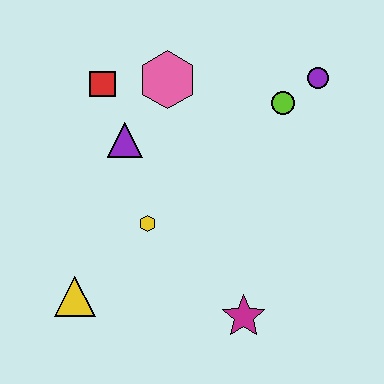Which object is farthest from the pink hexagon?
The magenta star is farthest from the pink hexagon.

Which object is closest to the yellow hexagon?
The purple triangle is closest to the yellow hexagon.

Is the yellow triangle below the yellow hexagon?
Yes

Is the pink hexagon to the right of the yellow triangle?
Yes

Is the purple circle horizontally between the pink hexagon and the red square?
No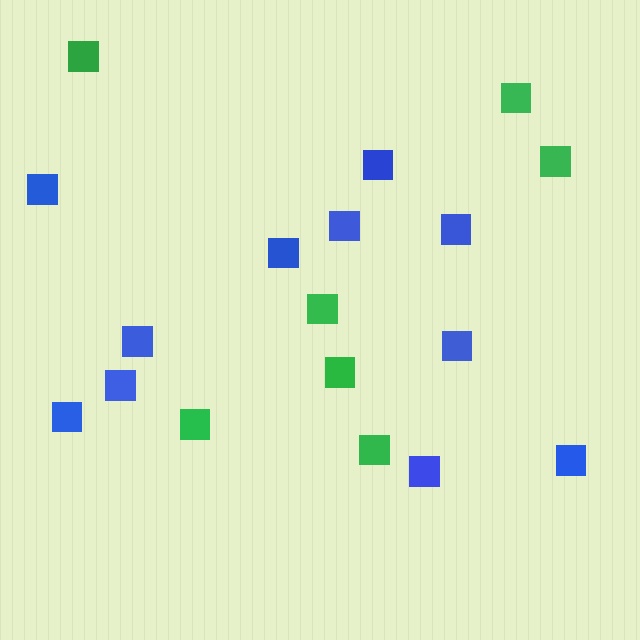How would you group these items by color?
There are 2 groups: one group of green squares (7) and one group of blue squares (11).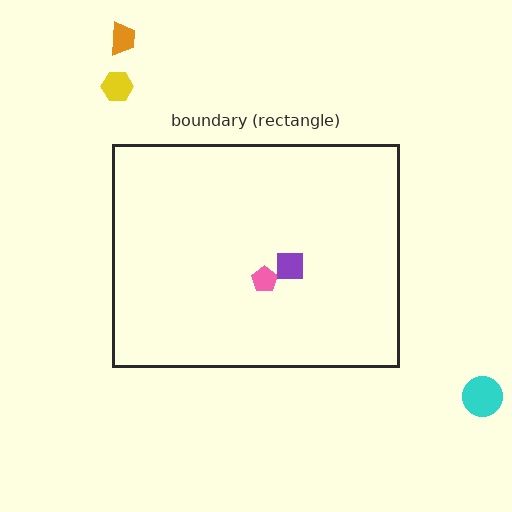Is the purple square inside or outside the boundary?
Inside.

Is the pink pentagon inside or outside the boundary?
Inside.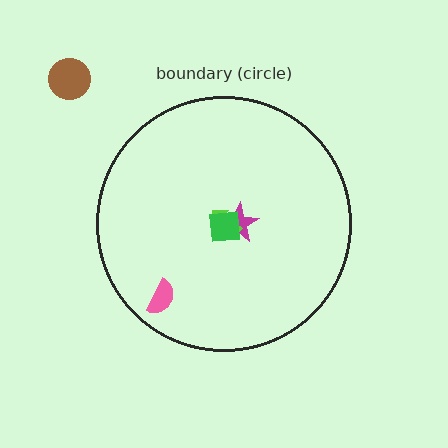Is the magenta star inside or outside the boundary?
Inside.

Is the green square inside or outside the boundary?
Inside.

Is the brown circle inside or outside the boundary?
Outside.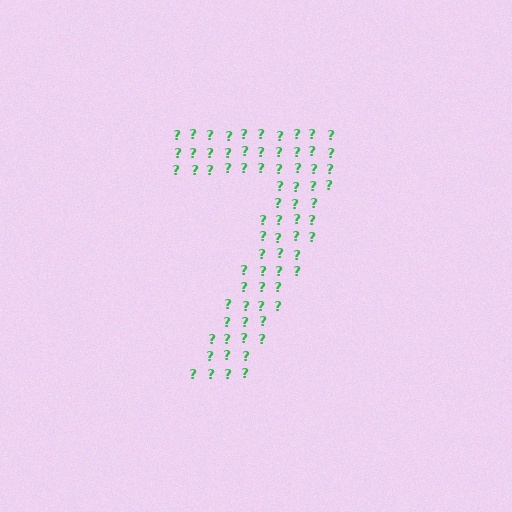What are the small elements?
The small elements are question marks.